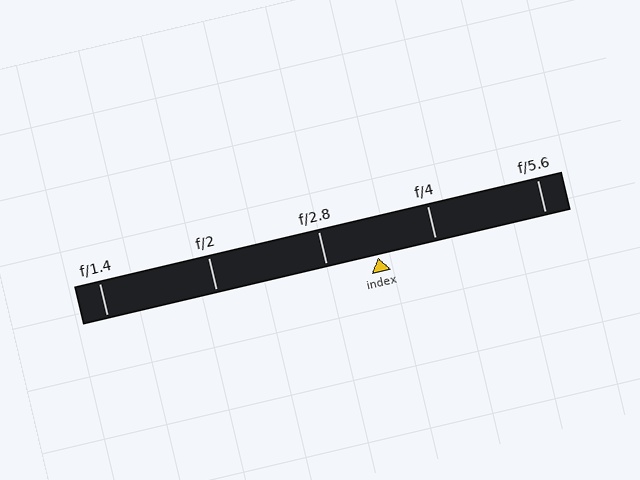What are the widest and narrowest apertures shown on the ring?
The widest aperture shown is f/1.4 and the narrowest is f/5.6.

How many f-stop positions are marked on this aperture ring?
There are 5 f-stop positions marked.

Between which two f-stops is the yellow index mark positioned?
The index mark is between f/2.8 and f/4.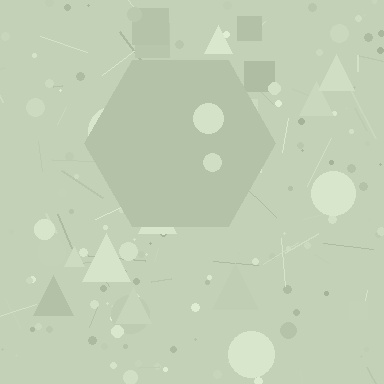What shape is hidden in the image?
A hexagon is hidden in the image.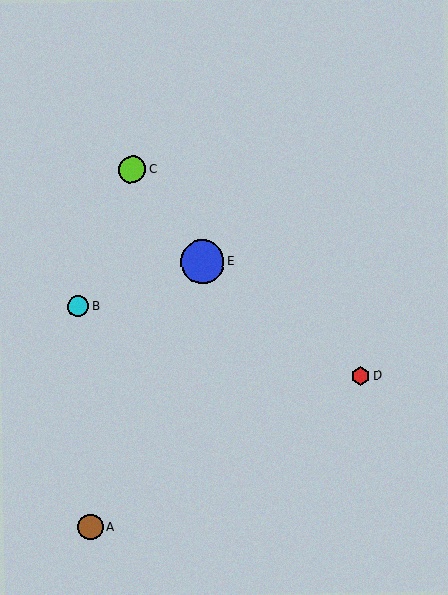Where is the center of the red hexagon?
The center of the red hexagon is at (361, 376).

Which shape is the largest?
The blue circle (labeled E) is the largest.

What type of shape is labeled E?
Shape E is a blue circle.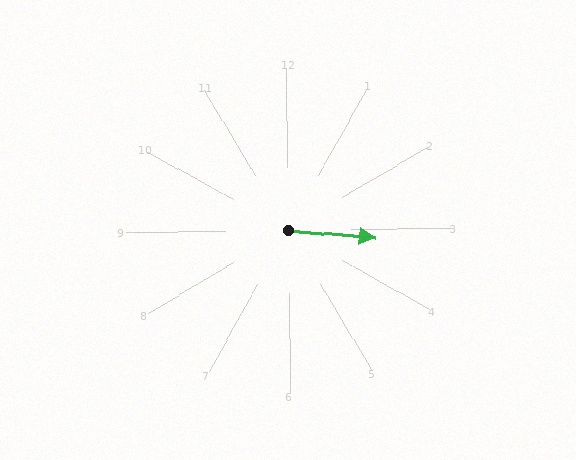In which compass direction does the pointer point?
East.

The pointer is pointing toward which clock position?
Roughly 3 o'clock.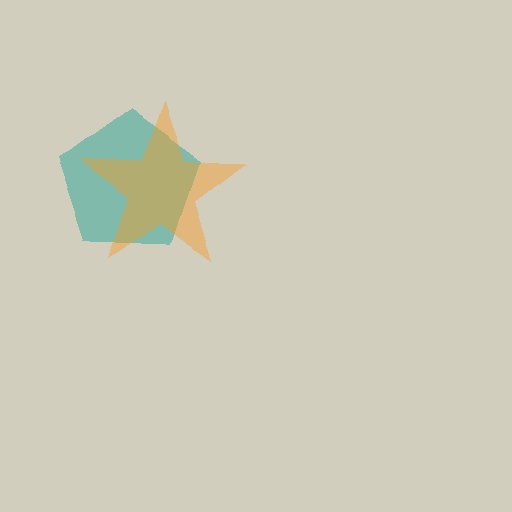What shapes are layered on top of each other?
The layered shapes are: a teal pentagon, an orange star.